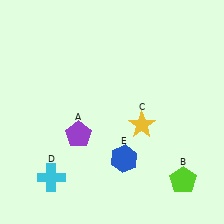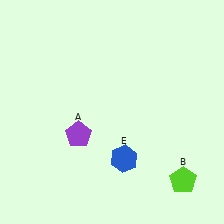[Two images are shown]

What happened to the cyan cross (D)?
The cyan cross (D) was removed in Image 2. It was in the bottom-left area of Image 1.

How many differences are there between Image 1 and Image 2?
There are 2 differences between the two images.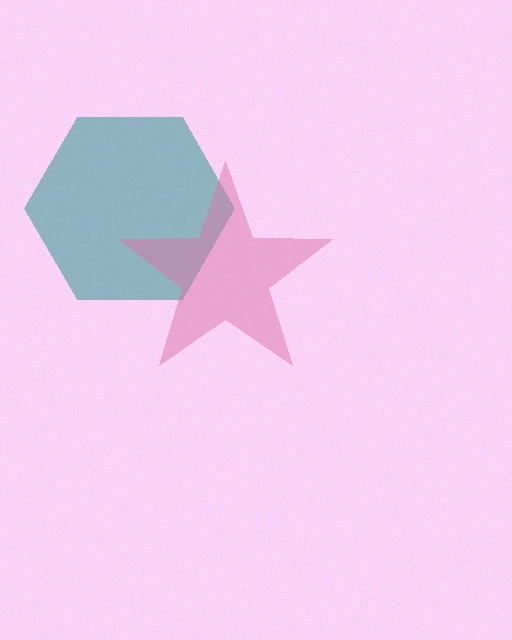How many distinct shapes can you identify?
There are 2 distinct shapes: a teal hexagon, a pink star.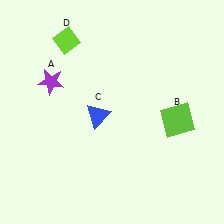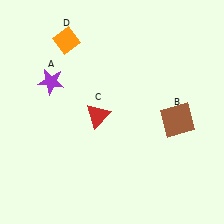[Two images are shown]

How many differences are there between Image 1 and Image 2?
There are 3 differences between the two images.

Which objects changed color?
B changed from lime to brown. C changed from blue to red. D changed from lime to orange.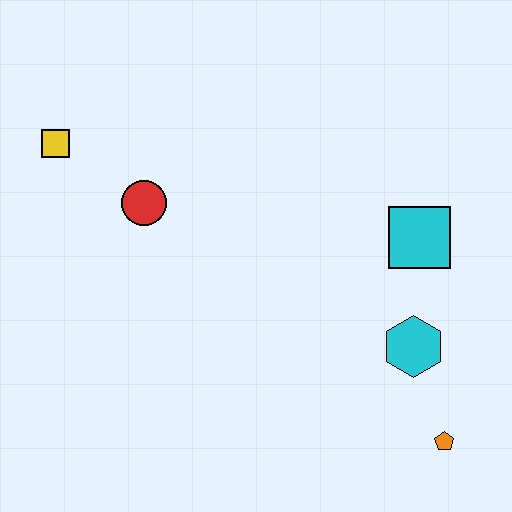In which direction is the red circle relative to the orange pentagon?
The red circle is to the left of the orange pentagon.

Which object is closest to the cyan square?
The cyan hexagon is closest to the cyan square.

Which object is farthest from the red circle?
The orange pentagon is farthest from the red circle.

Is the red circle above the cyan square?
Yes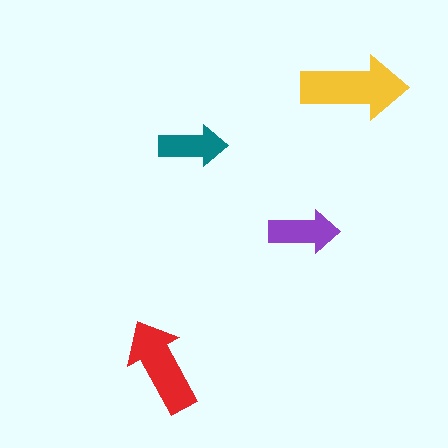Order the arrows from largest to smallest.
the yellow one, the red one, the purple one, the teal one.